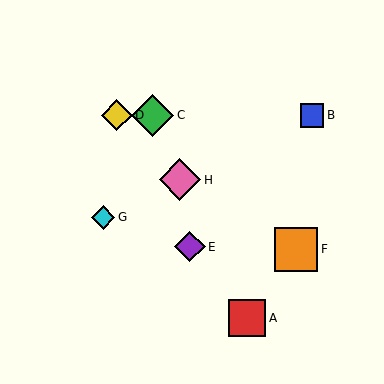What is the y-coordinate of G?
Object G is at y≈217.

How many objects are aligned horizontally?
3 objects (B, C, D) are aligned horizontally.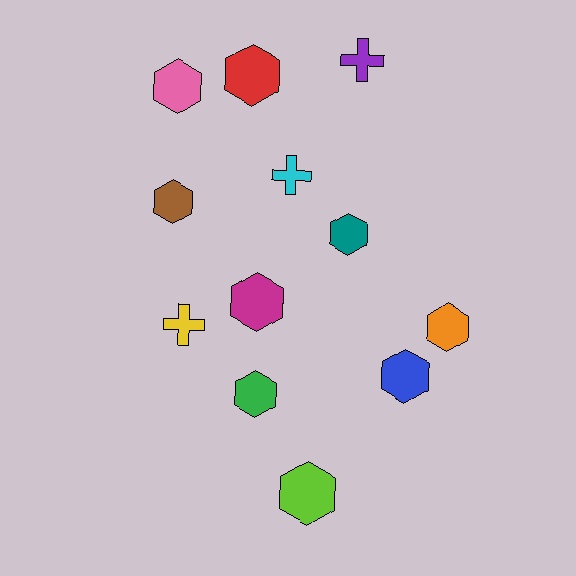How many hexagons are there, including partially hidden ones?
There are 9 hexagons.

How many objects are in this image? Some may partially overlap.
There are 12 objects.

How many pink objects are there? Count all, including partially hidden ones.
There is 1 pink object.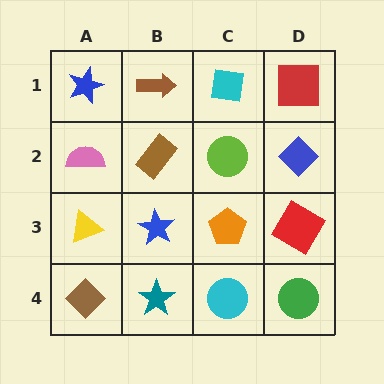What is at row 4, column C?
A cyan circle.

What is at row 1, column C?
A cyan square.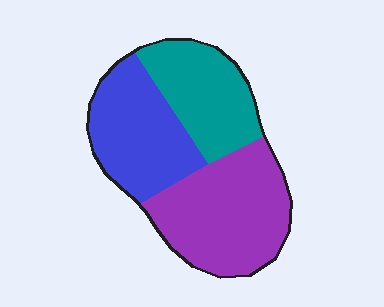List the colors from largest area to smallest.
From largest to smallest: purple, blue, teal.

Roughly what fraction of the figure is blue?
Blue covers 32% of the figure.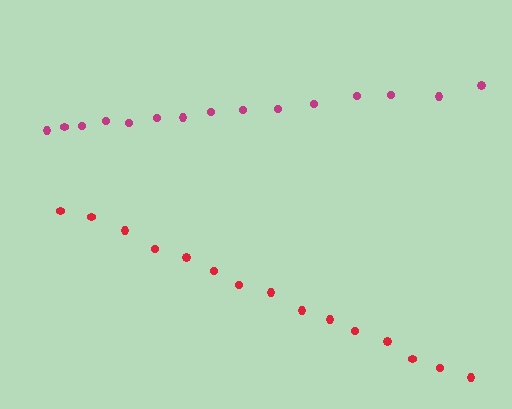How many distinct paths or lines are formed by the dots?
There are 2 distinct paths.